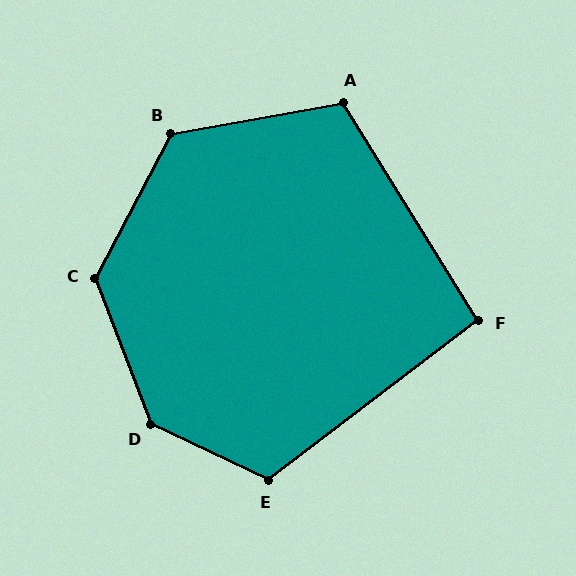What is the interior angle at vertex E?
Approximately 117 degrees (obtuse).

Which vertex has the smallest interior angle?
F, at approximately 95 degrees.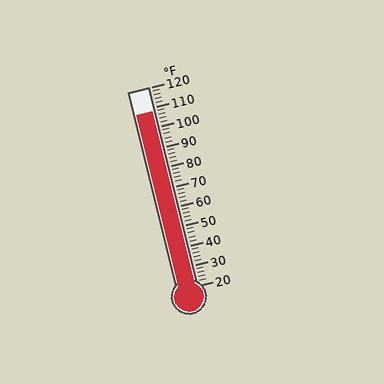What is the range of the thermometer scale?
The thermometer scale ranges from 20°F to 120°F.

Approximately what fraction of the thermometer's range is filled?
The thermometer is filled to approximately 90% of its range.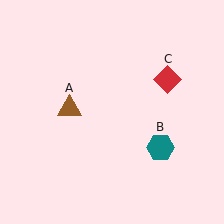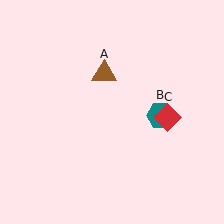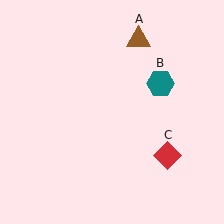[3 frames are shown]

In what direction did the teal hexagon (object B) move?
The teal hexagon (object B) moved up.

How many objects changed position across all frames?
3 objects changed position: brown triangle (object A), teal hexagon (object B), red diamond (object C).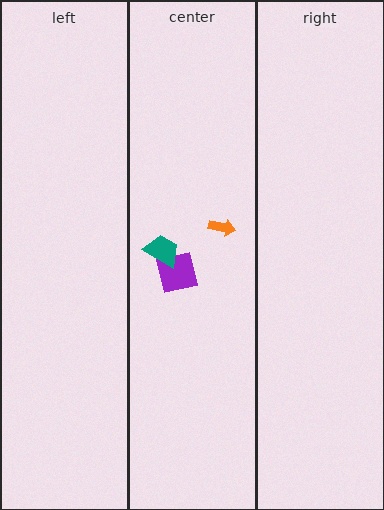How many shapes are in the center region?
3.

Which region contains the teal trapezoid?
The center region.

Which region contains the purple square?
The center region.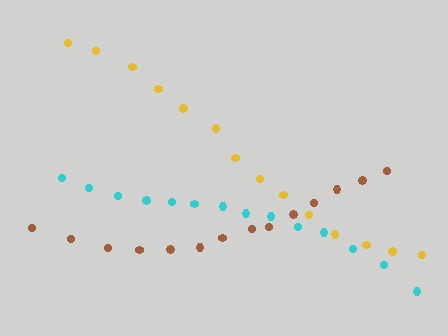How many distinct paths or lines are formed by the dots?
There are 3 distinct paths.